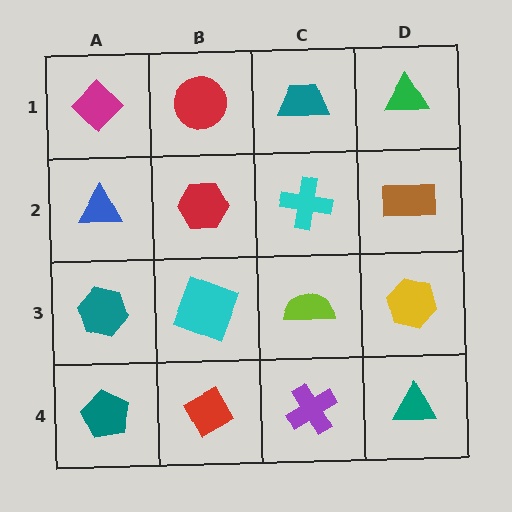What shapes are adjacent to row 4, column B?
A cyan square (row 3, column B), a teal pentagon (row 4, column A), a purple cross (row 4, column C).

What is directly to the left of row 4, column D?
A purple cross.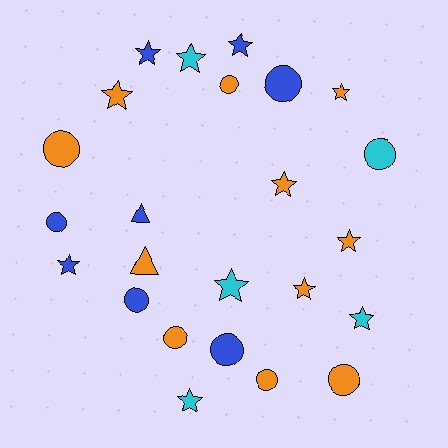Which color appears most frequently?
Orange, with 11 objects.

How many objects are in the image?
There are 24 objects.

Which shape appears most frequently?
Star, with 12 objects.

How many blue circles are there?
There are 4 blue circles.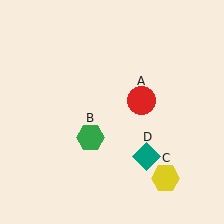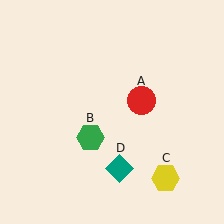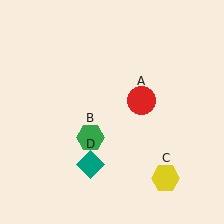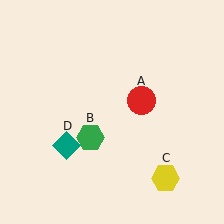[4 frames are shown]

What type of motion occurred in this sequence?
The teal diamond (object D) rotated clockwise around the center of the scene.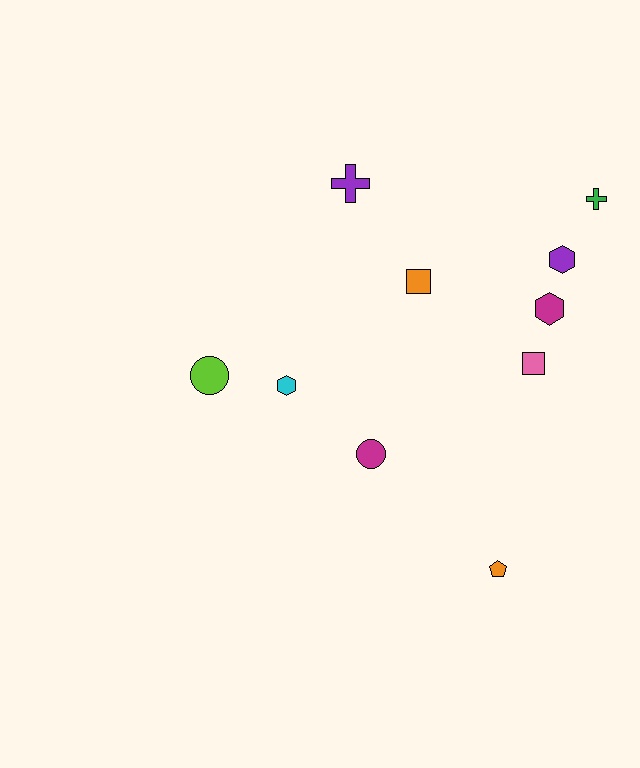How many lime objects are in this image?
There is 1 lime object.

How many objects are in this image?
There are 10 objects.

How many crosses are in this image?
There are 2 crosses.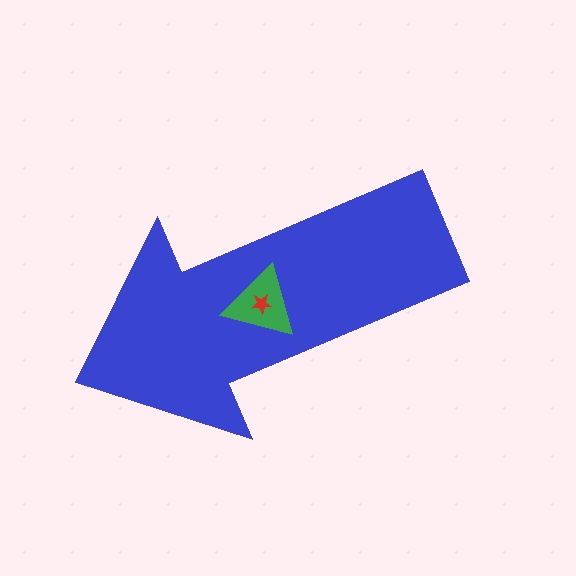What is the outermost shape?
The blue arrow.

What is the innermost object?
The red star.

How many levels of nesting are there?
3.